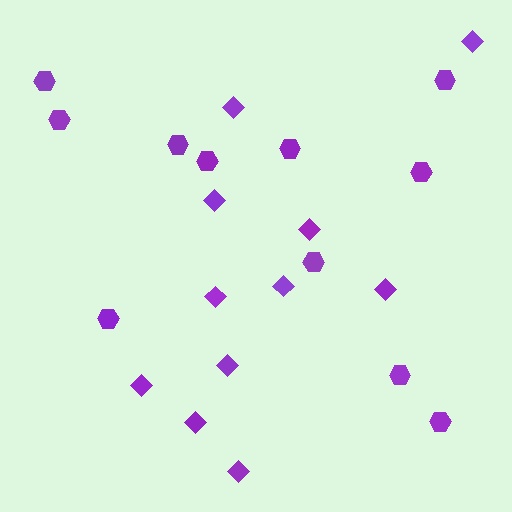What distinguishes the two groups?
There are 2 groups: one group of diamonds (11) and one group of hexagons (11).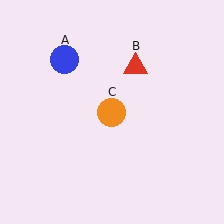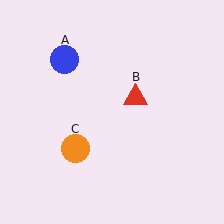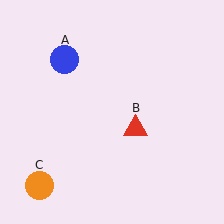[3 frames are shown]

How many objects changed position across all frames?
2 objects changed position: red triangle (object B), orange circle (object C).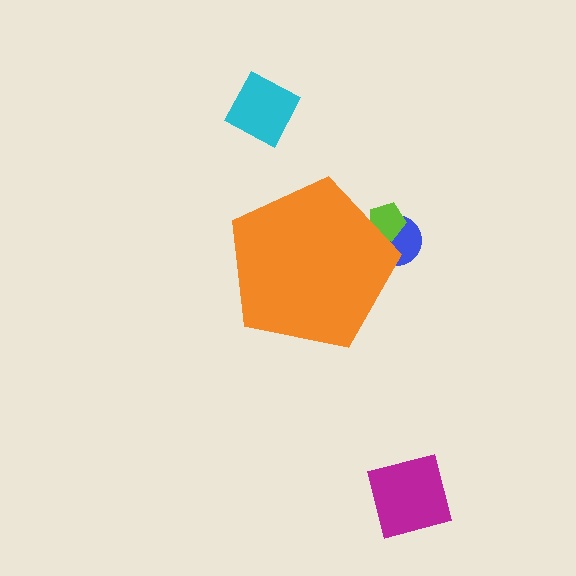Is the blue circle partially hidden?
Yes, the blue circle is partially hidden behind the orange pentagon.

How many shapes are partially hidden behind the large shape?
2 shapes are partially hidden.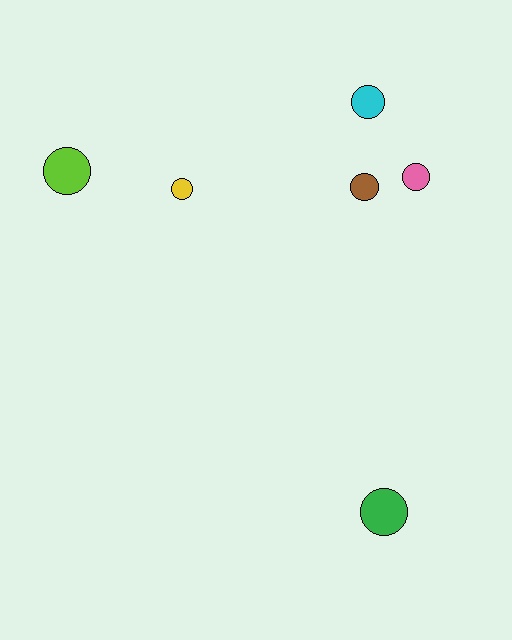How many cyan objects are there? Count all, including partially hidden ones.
There is 1 cyan object.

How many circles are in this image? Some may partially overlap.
There are 6 circles.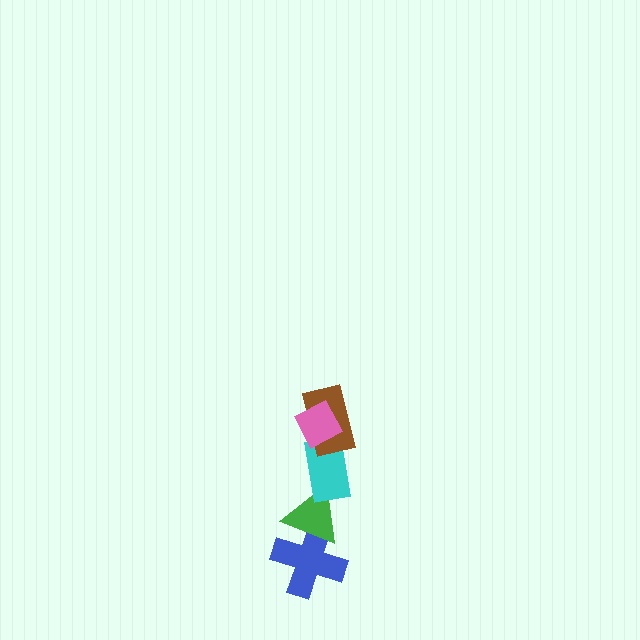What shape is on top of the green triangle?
The cyan rectangle is on top of the green triangle.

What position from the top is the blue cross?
The blue cross is 5th from the top.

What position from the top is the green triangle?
The green triangle is 4th from the top.